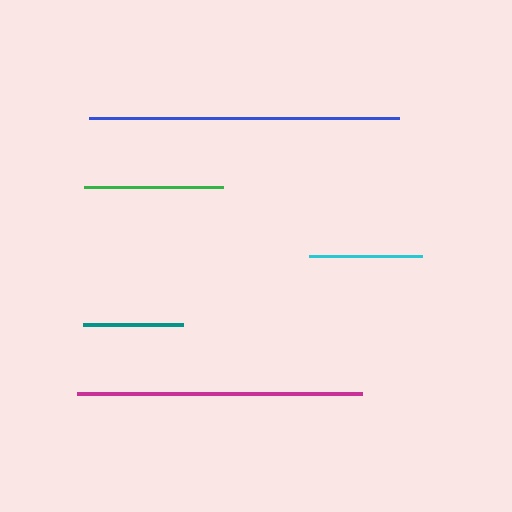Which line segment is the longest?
The blue line is the longest at approximately 309 pixels.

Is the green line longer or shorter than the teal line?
The green line is longer than the teal line.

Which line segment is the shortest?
The teal line is the shortest at approximately 99 pixels.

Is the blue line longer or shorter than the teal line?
The blue line is longer than the teal line.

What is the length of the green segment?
The green segment is approximately 139 pixels long.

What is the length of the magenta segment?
The magenta segment is approximately 285 pixels long.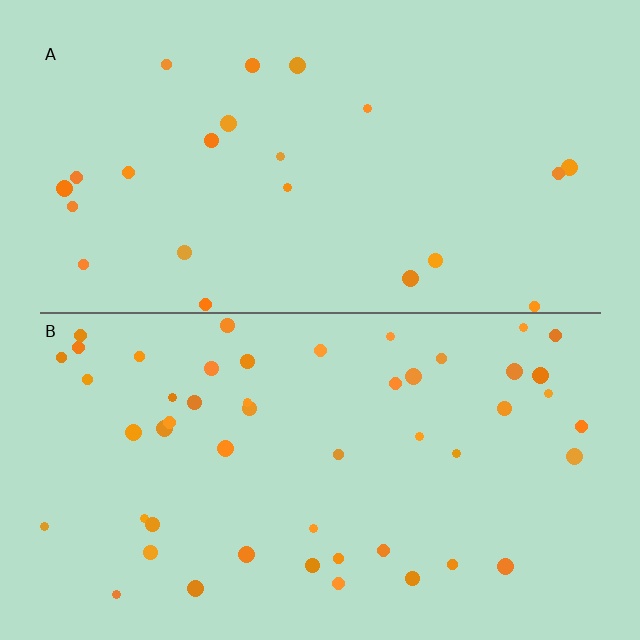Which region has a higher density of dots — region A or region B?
B (the bottom).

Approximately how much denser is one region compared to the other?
Approximately 2.2× — region B over region A.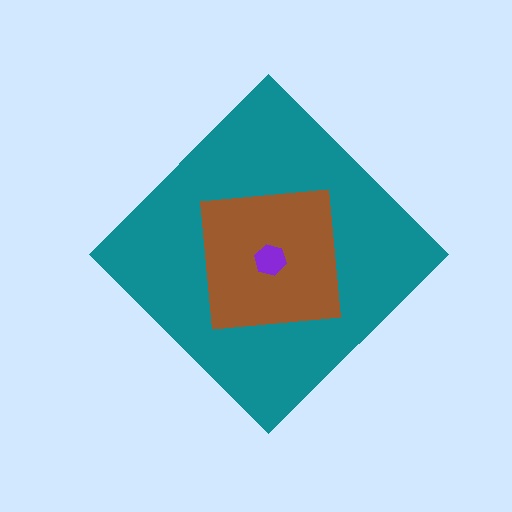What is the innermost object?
The purple hexagon.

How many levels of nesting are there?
3.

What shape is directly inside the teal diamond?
The brown square.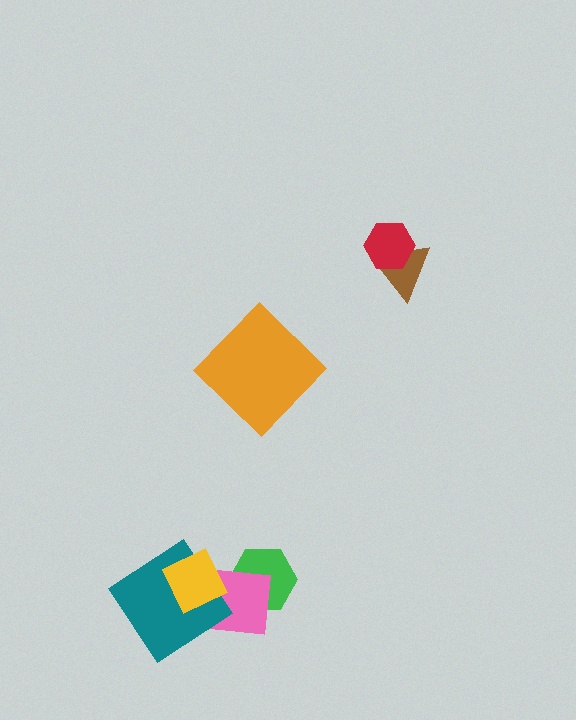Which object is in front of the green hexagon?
The pink rectangle is in front of the green hexagon.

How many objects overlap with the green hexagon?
1 object overlaps with the green hexagon.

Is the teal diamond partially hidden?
Yes, it is partially covered by another shape.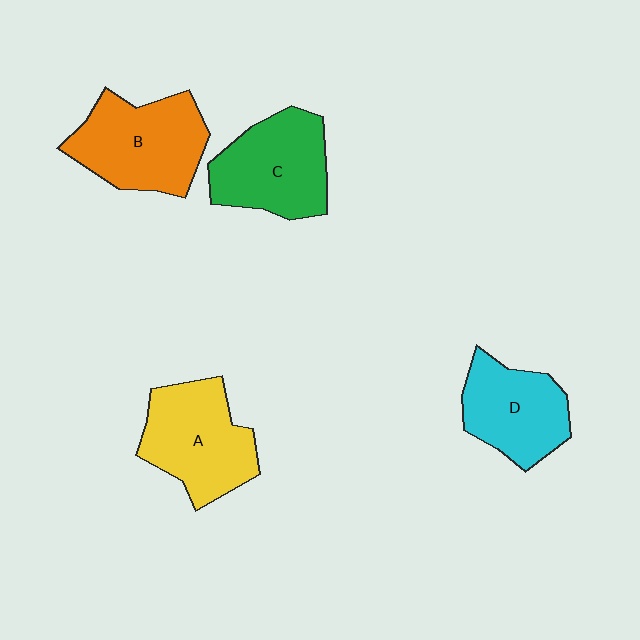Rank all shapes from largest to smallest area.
From largest to smallest: B (orange), A (yellow), C (green), D (cyan).